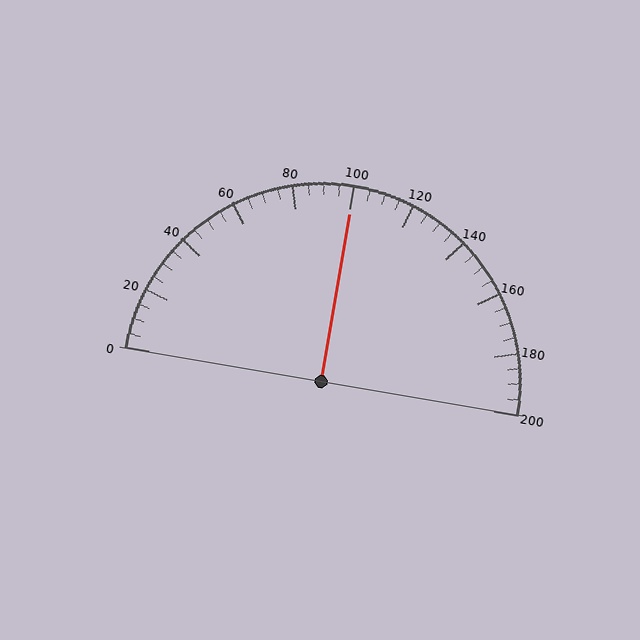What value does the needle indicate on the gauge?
The needle indicates approximately 100.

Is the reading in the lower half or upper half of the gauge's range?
The reading is in the upper half of the range (0 to 200).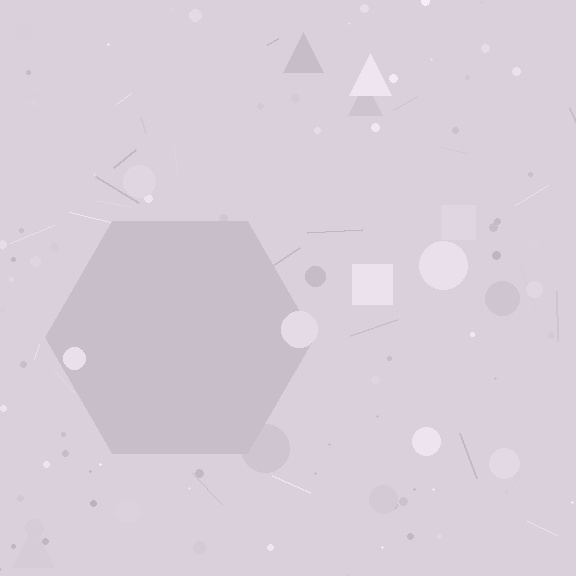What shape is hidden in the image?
A hexagon is hidden in the image.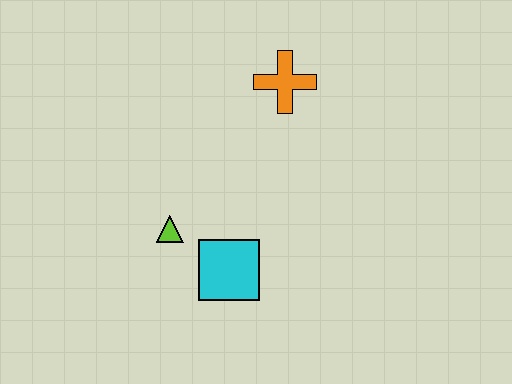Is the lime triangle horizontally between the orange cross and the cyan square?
No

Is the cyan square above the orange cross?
No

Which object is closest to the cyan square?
The lime triangle is closest to the cyan square.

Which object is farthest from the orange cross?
The cyan square is farthest from the orange cross.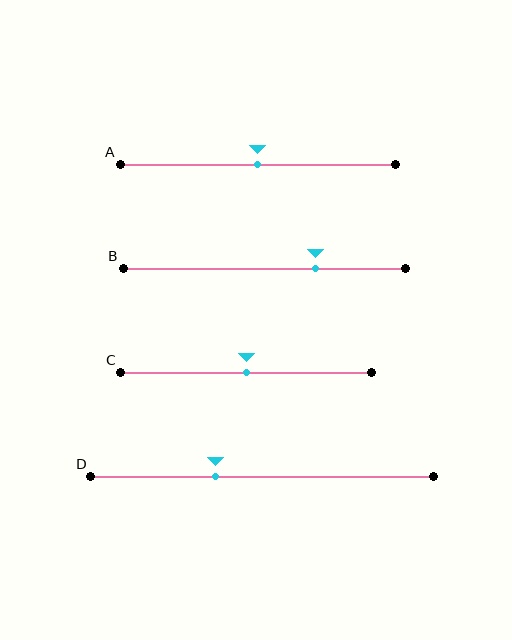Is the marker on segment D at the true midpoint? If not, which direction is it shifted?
No, the marker on segment D is shifted to the left by about 14% of the segment length.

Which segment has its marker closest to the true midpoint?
Segment A has its marker closest to the true midpoint.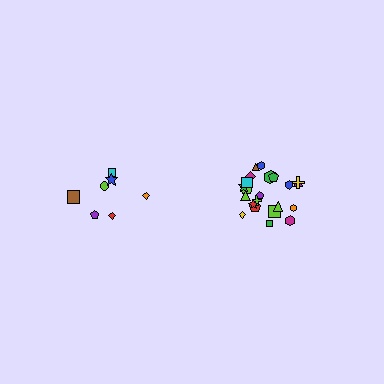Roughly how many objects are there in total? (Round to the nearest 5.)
Roughly 30 objects in total.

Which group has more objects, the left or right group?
The right group.